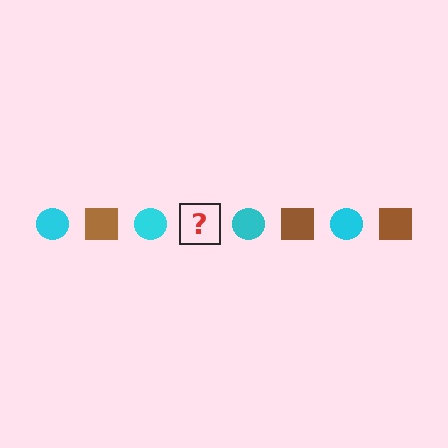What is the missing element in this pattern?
The missing element is a brown square.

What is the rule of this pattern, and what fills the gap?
The rule is that the pattern alternates between cyan circle and brown square. The gap should be filled with a brown square.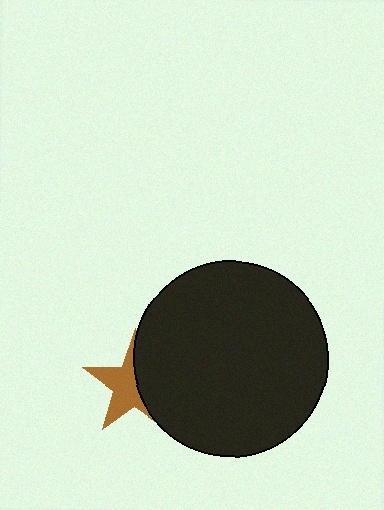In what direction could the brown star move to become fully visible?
The brown star could move left. That would shift it out from behind the black circle entirely.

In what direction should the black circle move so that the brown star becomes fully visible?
The black circle should move right. That is the shortest direction to clear the overlap and leave the brown star fully visible.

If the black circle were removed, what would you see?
You would see the complete brown star.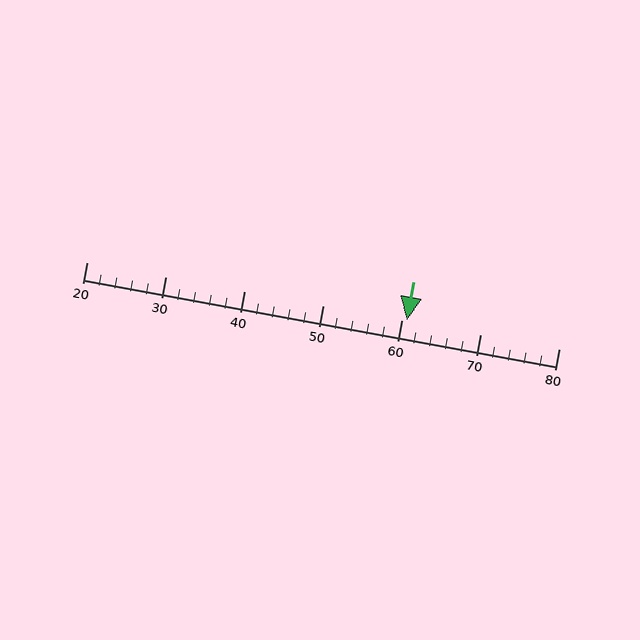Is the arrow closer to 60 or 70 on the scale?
The arrow is closer to 60.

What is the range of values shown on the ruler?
The ruler shows values from 20 to 80.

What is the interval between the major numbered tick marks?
The major tick marks are spaced 10 units apart.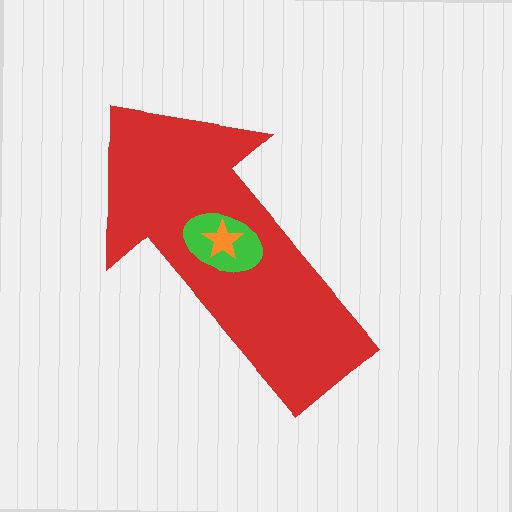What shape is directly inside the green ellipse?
The orange star.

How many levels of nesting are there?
3.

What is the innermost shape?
The orange star.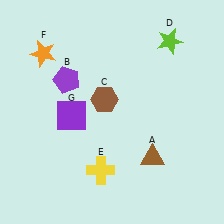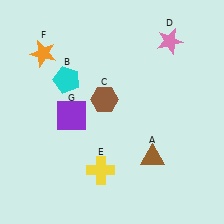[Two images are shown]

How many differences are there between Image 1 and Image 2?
There are 2 differences between the two images.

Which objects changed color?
B changed from purple to cyan. D changed from lime to pink.